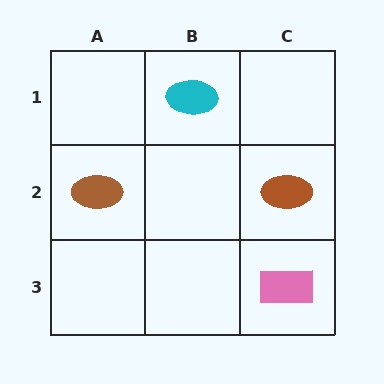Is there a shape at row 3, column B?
No, that cell is empty.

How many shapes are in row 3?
1 shape.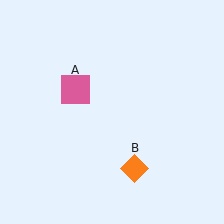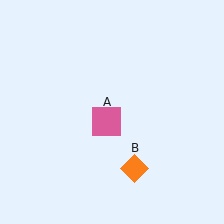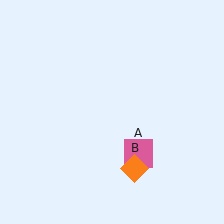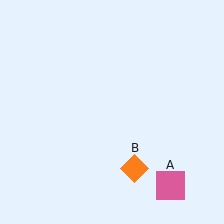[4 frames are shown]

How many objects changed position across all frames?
1 object changed position: pink square (object A).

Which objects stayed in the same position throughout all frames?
Orange diamond (object B) remained stationary.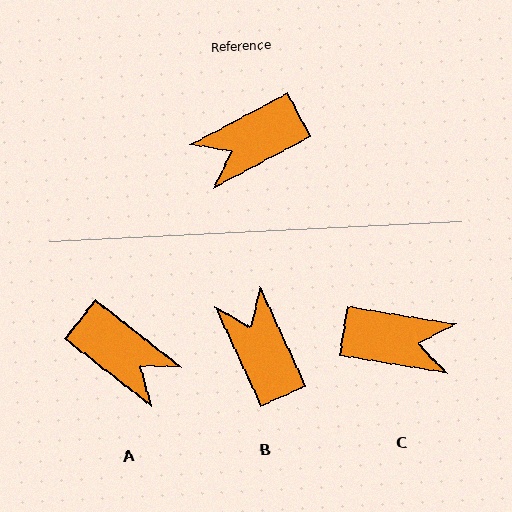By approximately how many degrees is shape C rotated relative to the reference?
Approximately 143 degrees counter-clockwise.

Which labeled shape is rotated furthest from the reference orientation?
C, about 143 degrees away.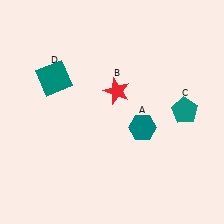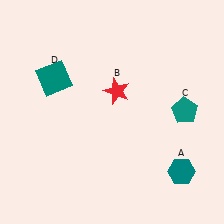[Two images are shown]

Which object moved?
The teal hexagon (A) moved down.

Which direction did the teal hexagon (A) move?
The teal hexagon (A) moved down.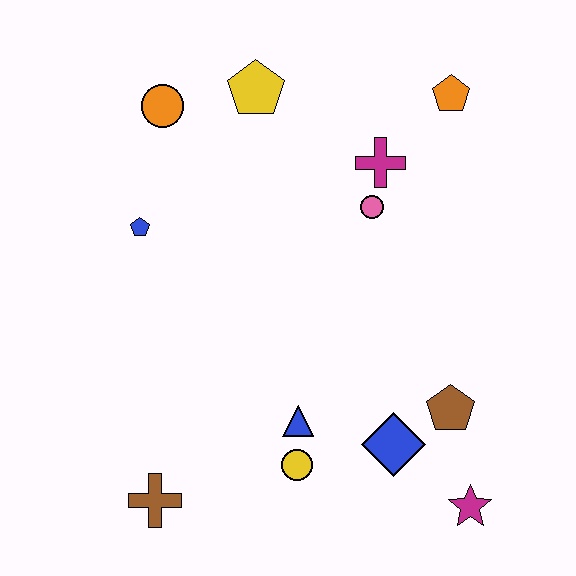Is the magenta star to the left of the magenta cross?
No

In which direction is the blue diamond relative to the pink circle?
The blue diamond is below the pink circle.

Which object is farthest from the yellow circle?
The orange pentagon is farthest from the yellow circle.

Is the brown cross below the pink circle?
Yes